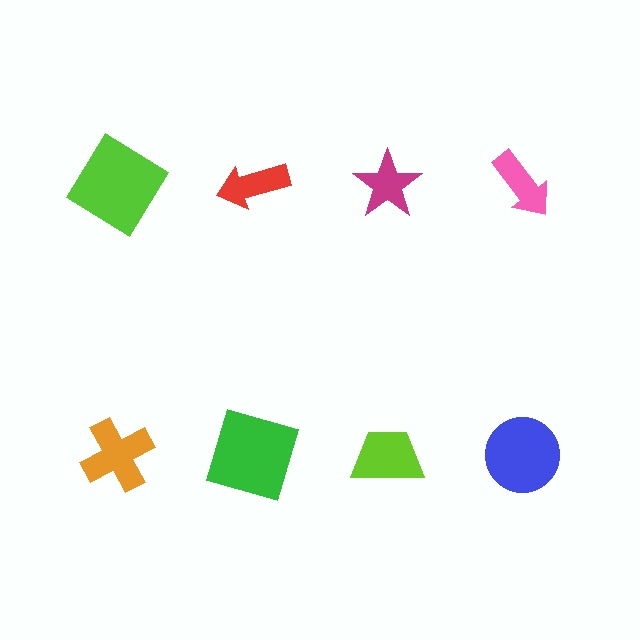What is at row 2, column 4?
A blue circle.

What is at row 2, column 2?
A green square.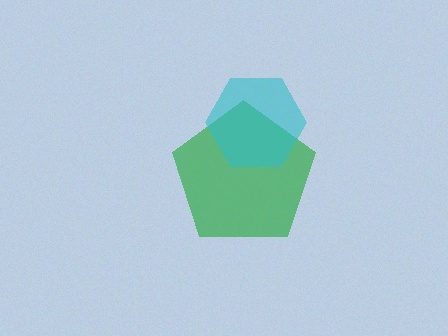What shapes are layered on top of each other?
The layered shapes are: a green pentagon, a cyan hexagon.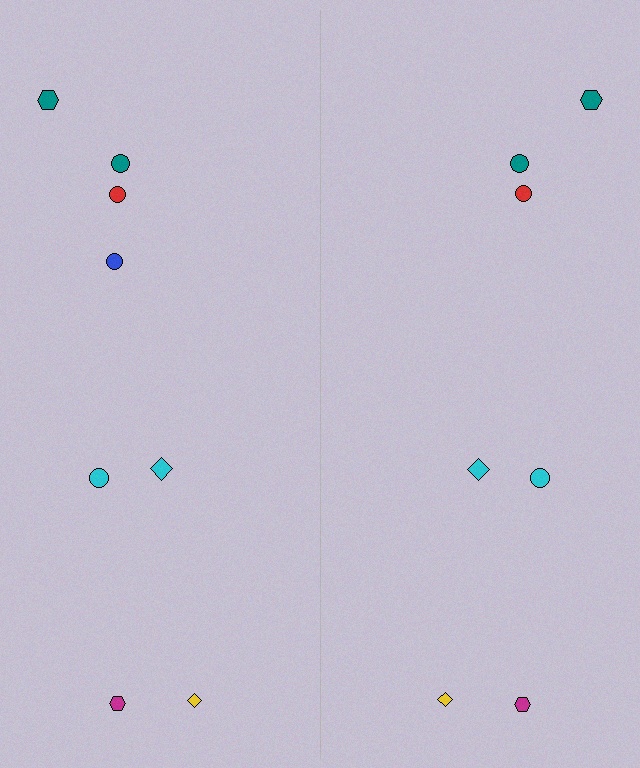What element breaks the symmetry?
A blue circle is missing from the right side.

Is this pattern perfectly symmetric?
No, the pattern is not perfectly symmetric. A blue circle is missing from the right side.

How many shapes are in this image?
There are 15 shapes in this image.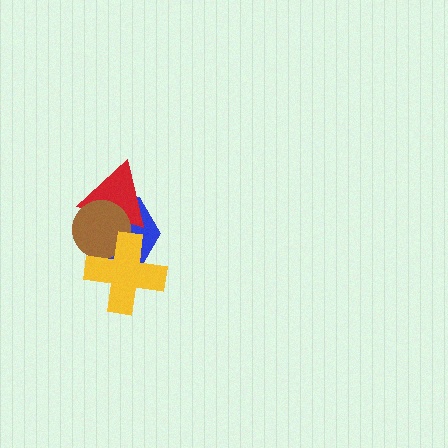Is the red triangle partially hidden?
Yes, it is partially covered by another shape.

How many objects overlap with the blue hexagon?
3 objects overlap with the blue hexagon.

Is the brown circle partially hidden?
Yes, it is partially covered by another shape.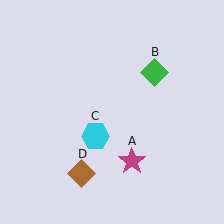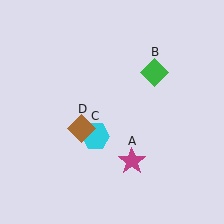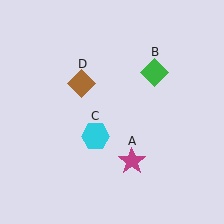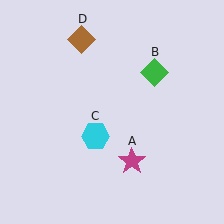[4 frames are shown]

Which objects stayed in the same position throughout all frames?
Magenta star (object A) and green diamond (object B) and cyan hexagon (object C) remained stationary.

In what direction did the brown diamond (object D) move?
The brown diamond (object D) moved up.